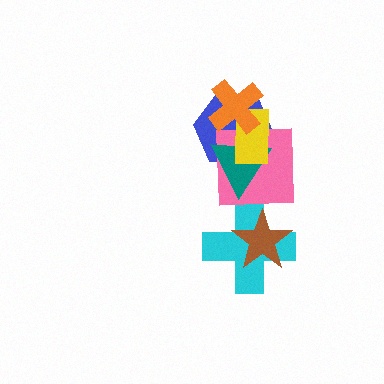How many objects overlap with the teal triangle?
3 objects overlap with the teal triangle.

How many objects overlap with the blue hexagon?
4 objects overlap with the blue hexagon.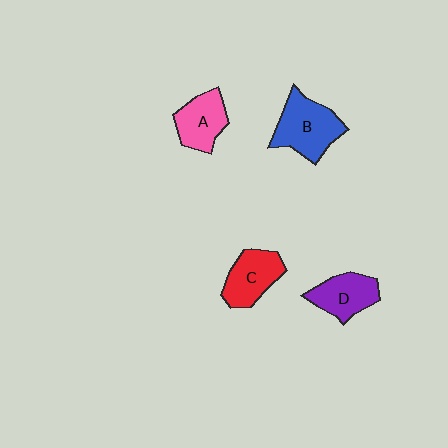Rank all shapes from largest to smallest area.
From largest to smallest: B (blue), C (red), D (purple), A (pink).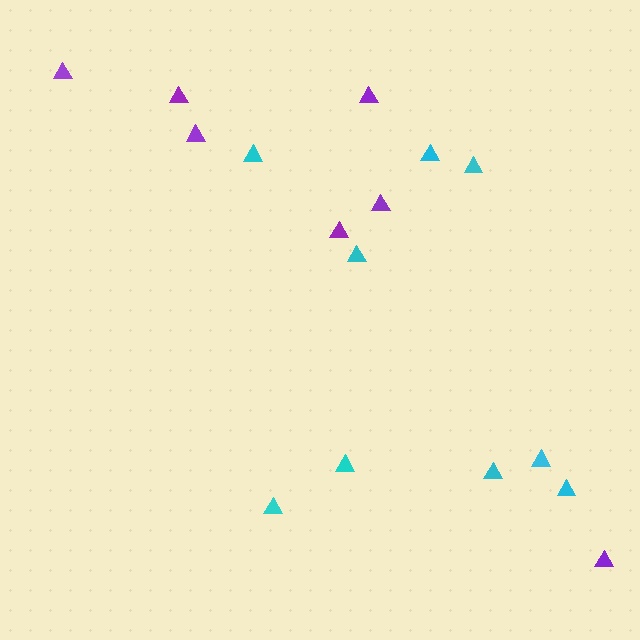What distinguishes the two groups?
There are 2 groups: one group of cyan triangles (9) and one group of purple triangles (7).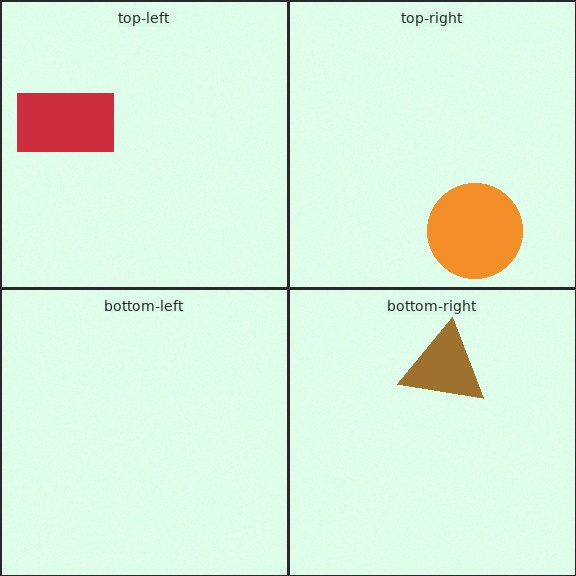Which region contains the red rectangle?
The top-left region.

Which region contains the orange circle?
The top-right region.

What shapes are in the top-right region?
The orange circle.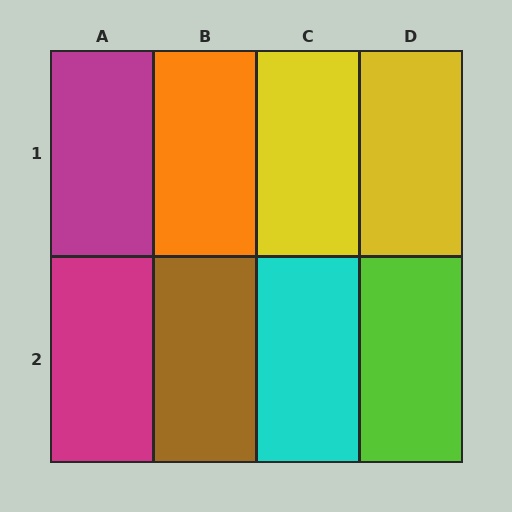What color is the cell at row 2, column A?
Magenta.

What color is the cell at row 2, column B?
Brown.